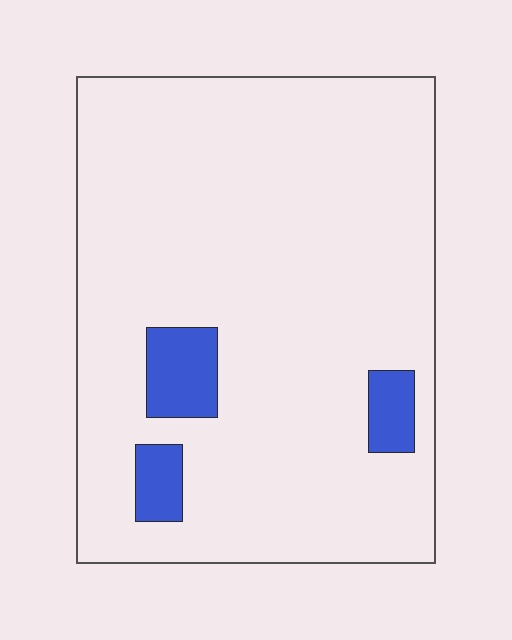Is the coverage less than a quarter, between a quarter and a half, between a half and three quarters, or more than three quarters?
Less than a quarter.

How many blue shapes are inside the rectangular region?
3.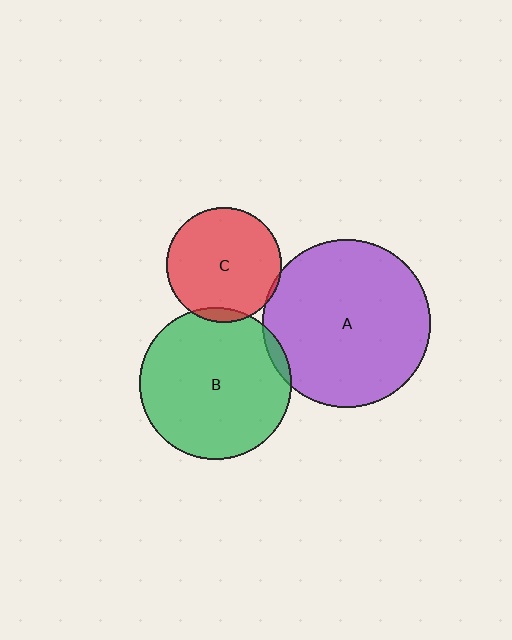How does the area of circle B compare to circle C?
Approximately 1.7 times.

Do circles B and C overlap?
Yes.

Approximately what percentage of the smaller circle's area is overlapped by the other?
Approximately 5%.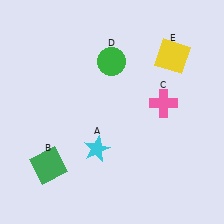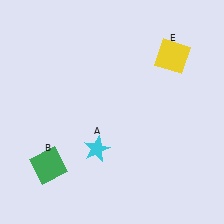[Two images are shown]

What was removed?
The pink cross (C), the green circle (D) were removed in Image 2.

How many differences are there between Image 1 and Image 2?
There are 2 differences between the two images.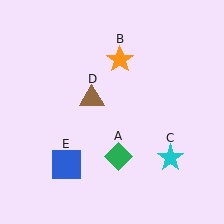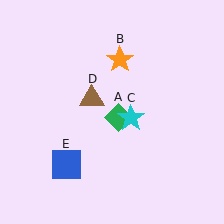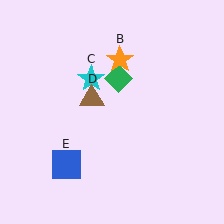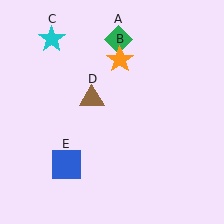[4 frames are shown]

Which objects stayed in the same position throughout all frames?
Orange star (object B) and brown triangle (object D) and blue square (object E) remained stationary.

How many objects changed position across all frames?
2 objects changed position: green diamond (object A), cyan star (object C).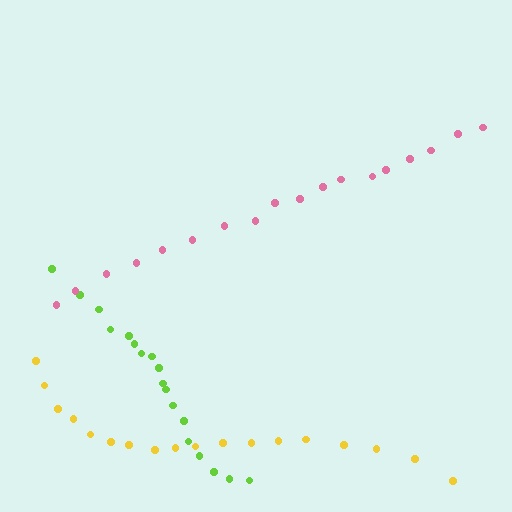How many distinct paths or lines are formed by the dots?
There are 3 distinct paths.